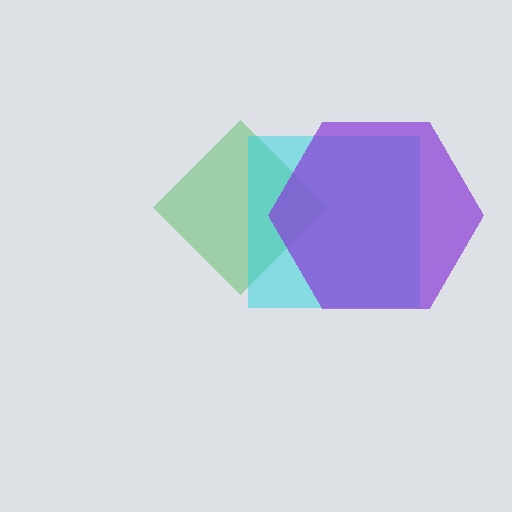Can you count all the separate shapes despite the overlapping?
Yes, there are 3 separate shapes.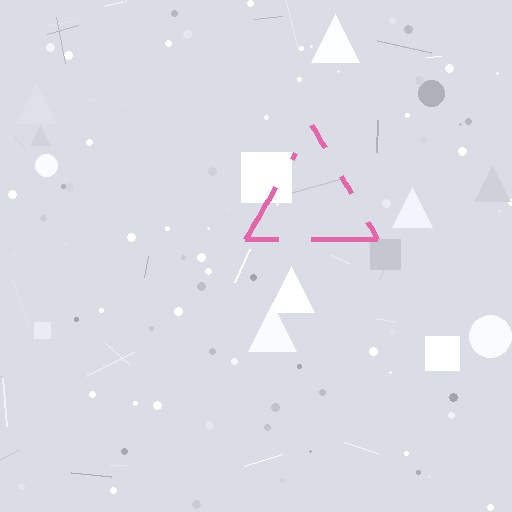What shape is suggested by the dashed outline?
The dashed outline suggests a triangle.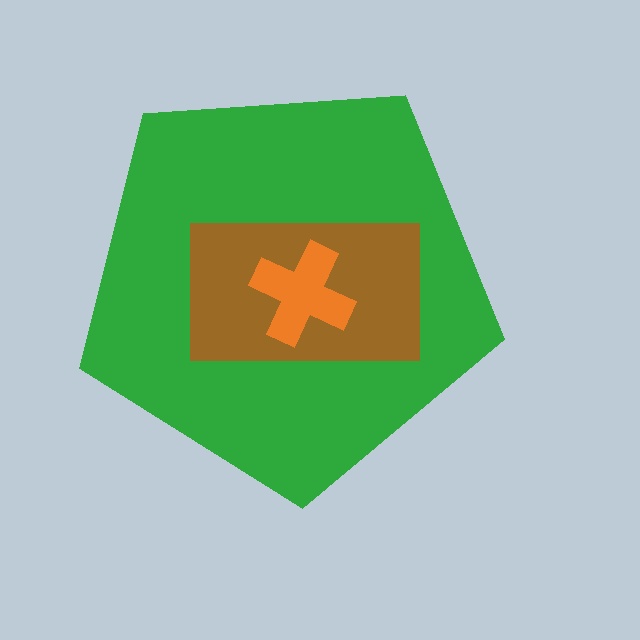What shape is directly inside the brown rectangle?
The orange cross.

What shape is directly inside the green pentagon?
The brown rectangle.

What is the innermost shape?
The orange cross.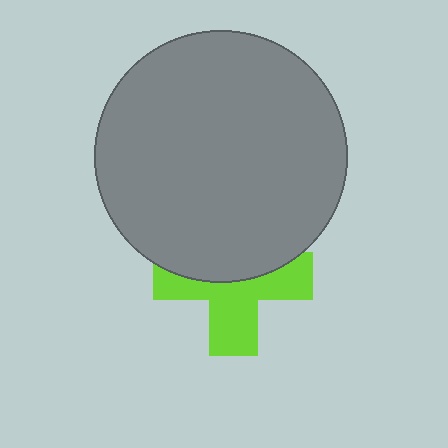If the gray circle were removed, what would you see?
You would see the complete lime cross.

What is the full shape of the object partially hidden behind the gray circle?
The partially hidden object is a lime cross.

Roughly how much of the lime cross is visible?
About half of it is visible (roughly 52%).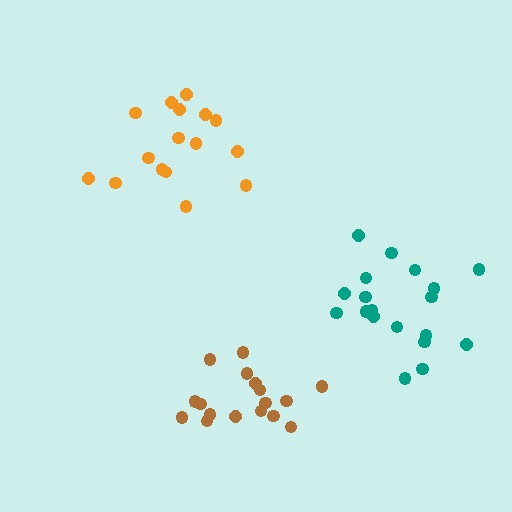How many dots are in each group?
Group 1: 17 dots, Group 2: 16 dots, Group 3: 19 dots (52 total).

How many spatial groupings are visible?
There are 3 spatial groupings.